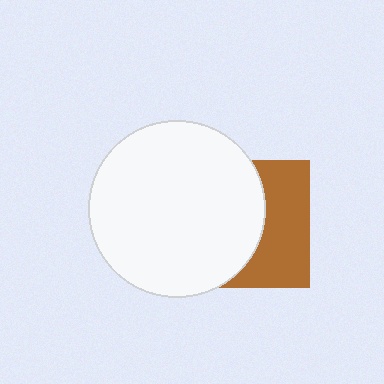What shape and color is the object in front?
The object in front is a white circle.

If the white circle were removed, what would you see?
You would see the complete brown square.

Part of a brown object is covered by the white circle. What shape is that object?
It is a square.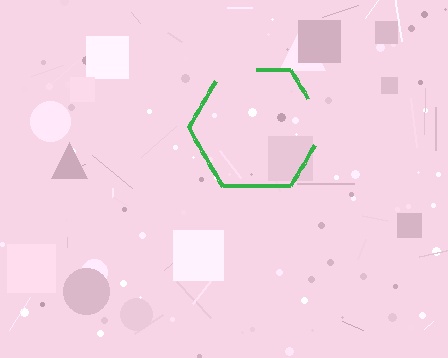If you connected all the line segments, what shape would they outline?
They would outline a hexagon.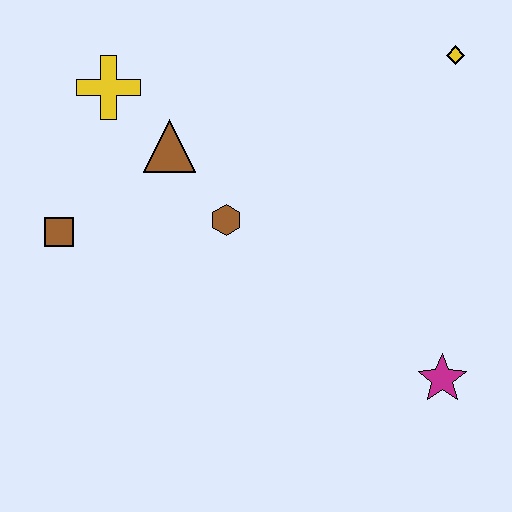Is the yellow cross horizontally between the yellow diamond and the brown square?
Yes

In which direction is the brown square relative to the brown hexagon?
The brown square is to the left of the brown hexagon.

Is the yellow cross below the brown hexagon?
No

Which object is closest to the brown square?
The brown triangle is closest to the brown square.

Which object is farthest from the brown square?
The yellow diamond is farthest from the brown square.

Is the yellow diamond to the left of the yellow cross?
No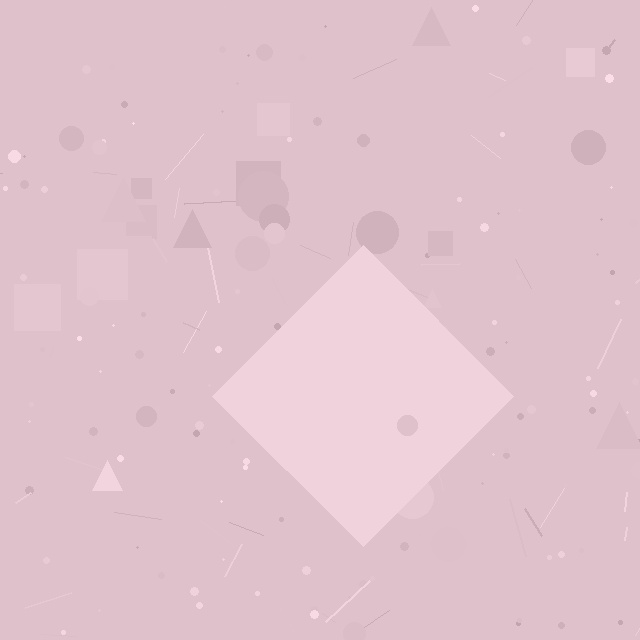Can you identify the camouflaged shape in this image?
The camouflaged shape is a diamond.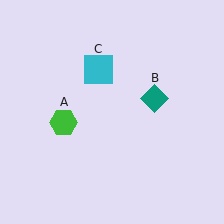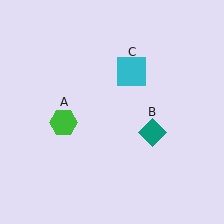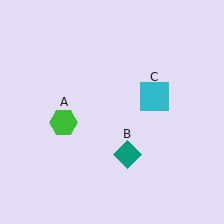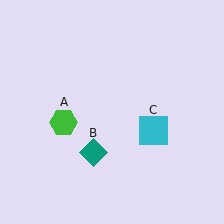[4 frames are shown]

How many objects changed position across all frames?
2 objects changed position: teal diamond (object B), cyan square (object C).